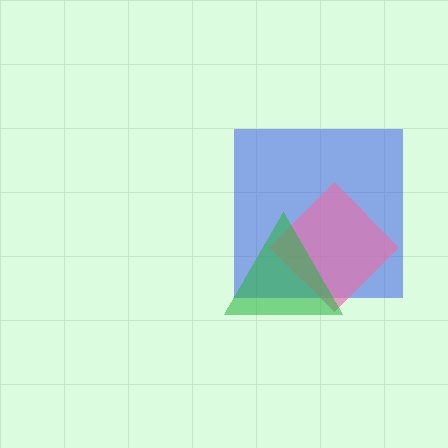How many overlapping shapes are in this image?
There are 3 overlapping shapes in the image.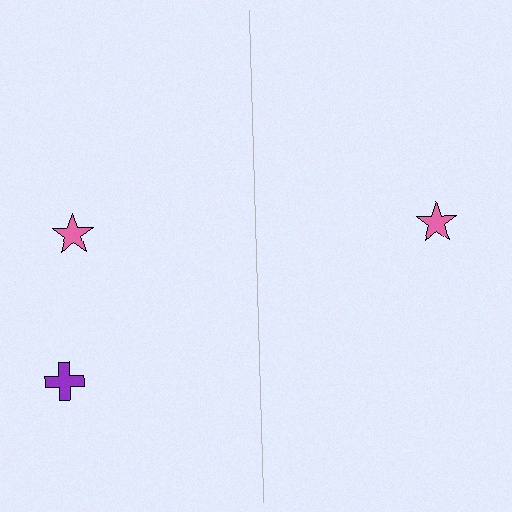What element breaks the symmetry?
A purple cross is missing from the right side.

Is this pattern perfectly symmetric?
No, the pattern is not perfectly symmetric. A purple cross is missing from the right side.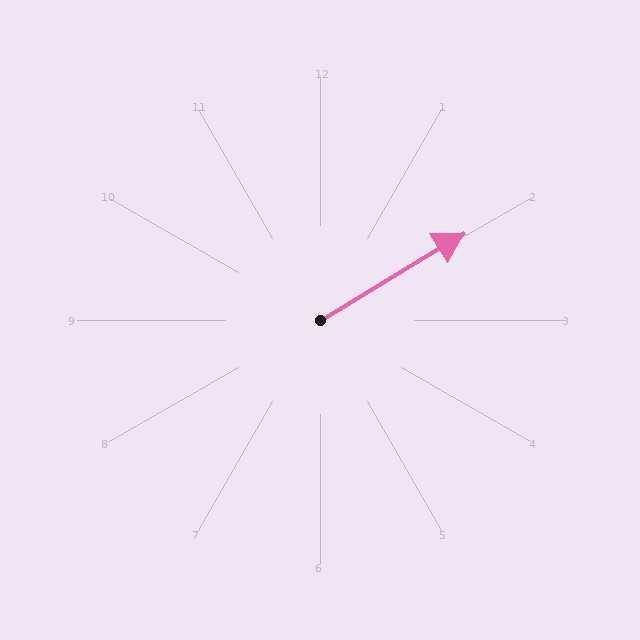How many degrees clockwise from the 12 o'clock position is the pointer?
Approximately 59 degrees.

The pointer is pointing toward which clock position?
Roughly 2 o'clock.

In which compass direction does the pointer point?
Northeast.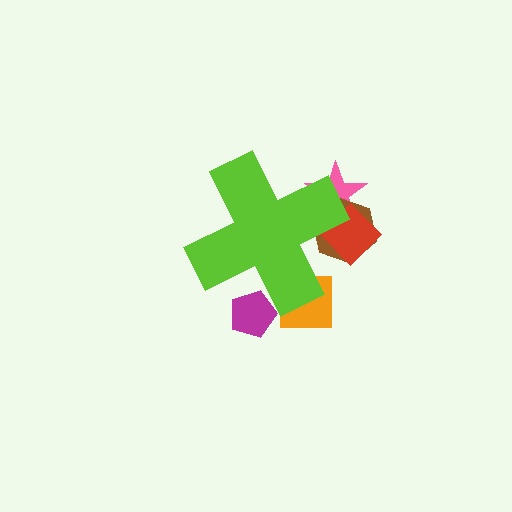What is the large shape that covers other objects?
A lime cross.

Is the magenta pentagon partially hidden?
Yes, the magenta pentagon is partially hidden behind the lime cross.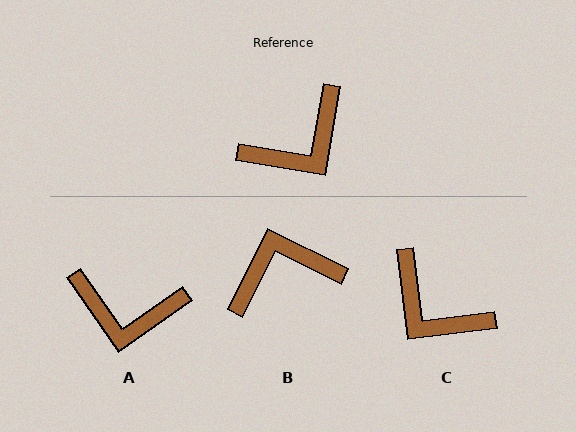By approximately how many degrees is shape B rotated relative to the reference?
Approximately 163 degrees counter-clockwise.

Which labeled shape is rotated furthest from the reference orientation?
B, about 163 degrees away.